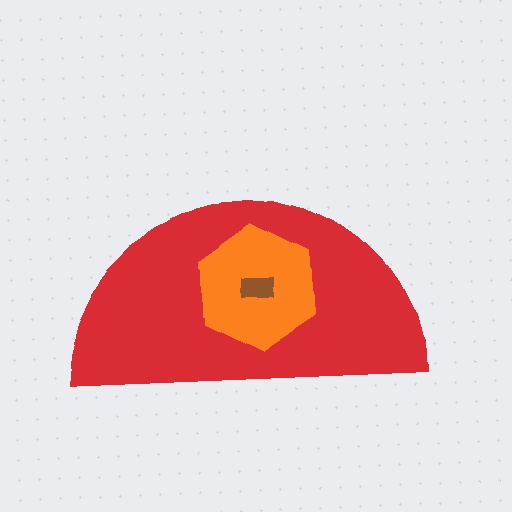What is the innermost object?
The brown rectangle.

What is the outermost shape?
The red semicircle.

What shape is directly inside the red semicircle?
The orange hexagon.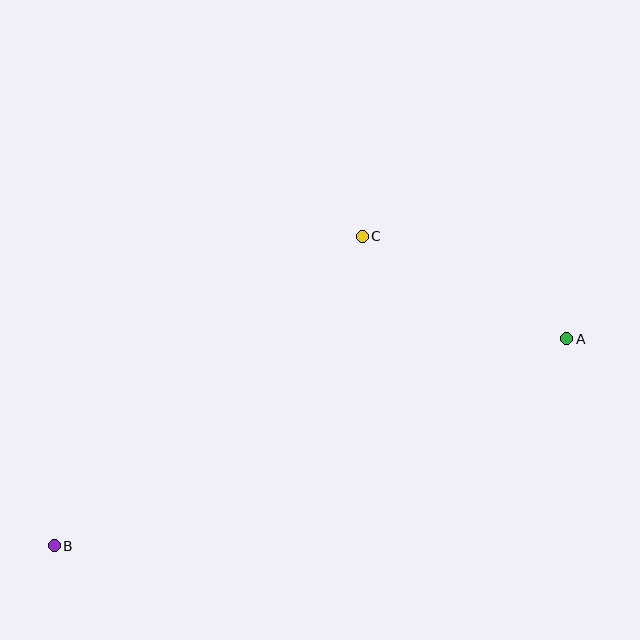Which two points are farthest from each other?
Points A and B are farthest from each other.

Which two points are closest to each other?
Points A and C are closest to each other.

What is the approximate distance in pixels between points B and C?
The distance between B and C is approximately 436 pixels.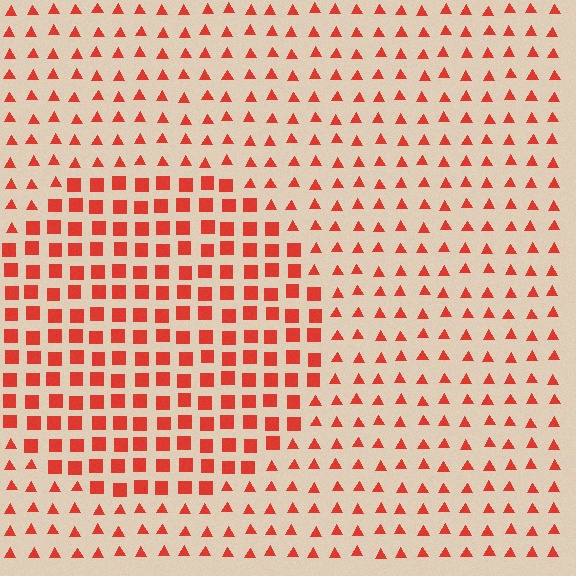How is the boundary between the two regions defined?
The boundary is defined by a change in element shape: squares inside vs. triangles outside. All elements share the same color and spacing.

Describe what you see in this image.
The image is filled with small red elements arranged in a uniform grid. A circle-shaped region contains squares, while the surrounding area contains triangles. The boundary is defined purely by the change in element shape.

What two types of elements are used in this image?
The image uses squares inside the circle region and triangles outside it.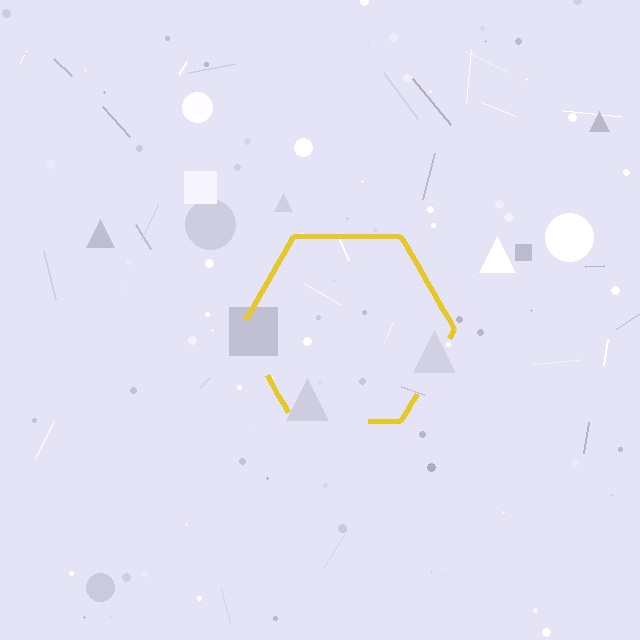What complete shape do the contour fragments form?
The contour fragments form a hexagon.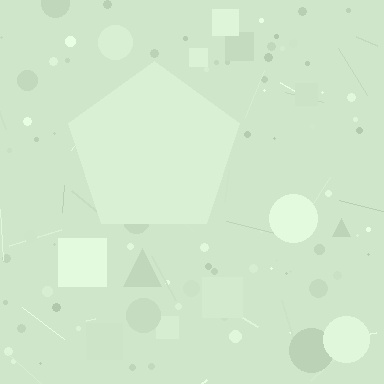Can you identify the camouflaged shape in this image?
The camouflaged shape is a pentagon.